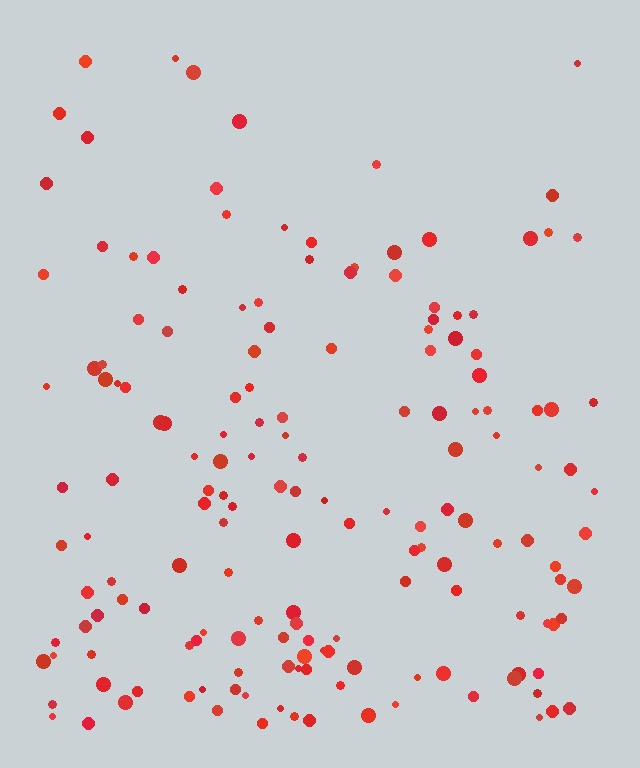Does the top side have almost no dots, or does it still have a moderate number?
Still a moderate number, just noticeably fewer than the bottom.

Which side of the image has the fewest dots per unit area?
The top.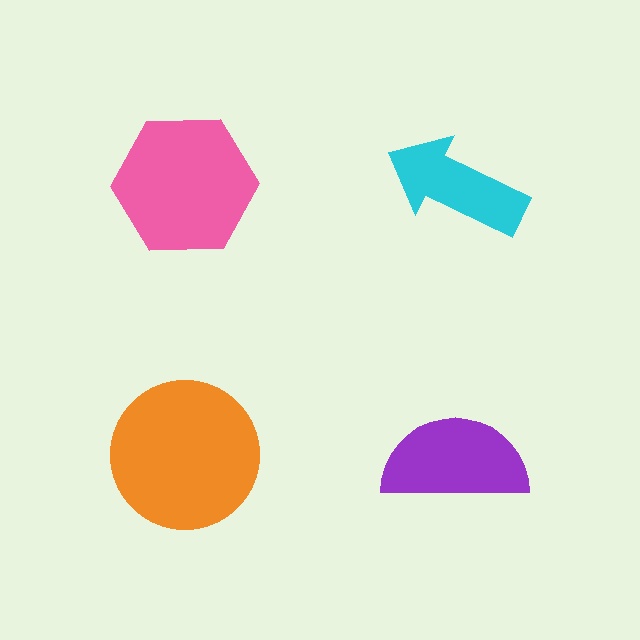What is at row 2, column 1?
An orange circle.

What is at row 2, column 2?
A purple semicircle.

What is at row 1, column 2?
A cyan arrow.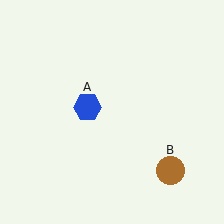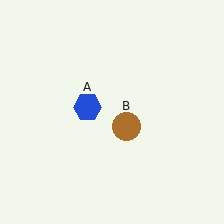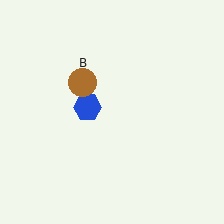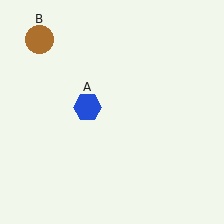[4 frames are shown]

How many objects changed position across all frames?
1 object changed position: brown circle (object B).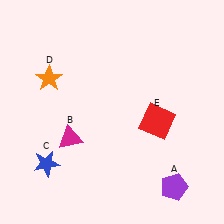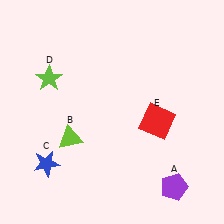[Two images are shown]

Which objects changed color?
B changed from magenta to lime. D changed from orange to lime.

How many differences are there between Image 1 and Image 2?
There are 2 differences between the two images.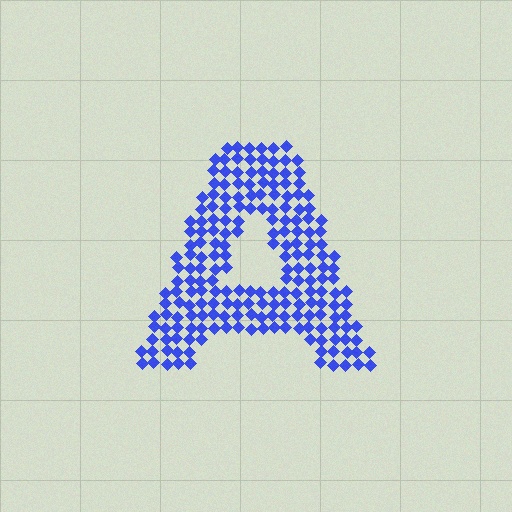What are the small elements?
The small elements are diamonds.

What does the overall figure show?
The overall figure shows the letter A.